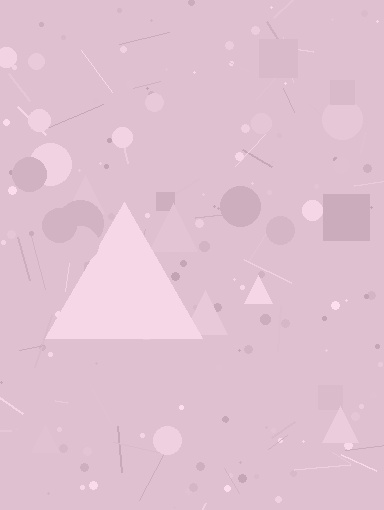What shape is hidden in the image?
A triangle is hidden in the image.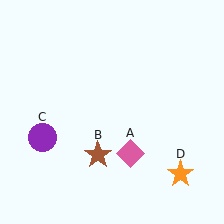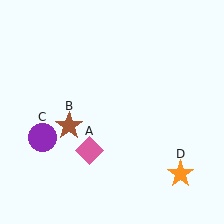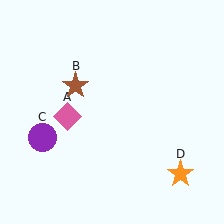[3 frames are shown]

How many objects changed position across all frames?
2 objects changed position: pink diamond (object A), brown star (object B).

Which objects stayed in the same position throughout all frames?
Purple circle (object C) and orange star (object D) remained stationary.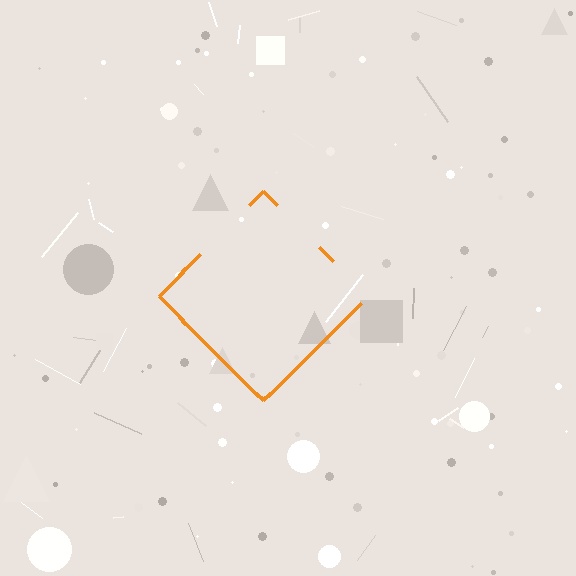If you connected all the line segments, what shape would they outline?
They would outline a diamond.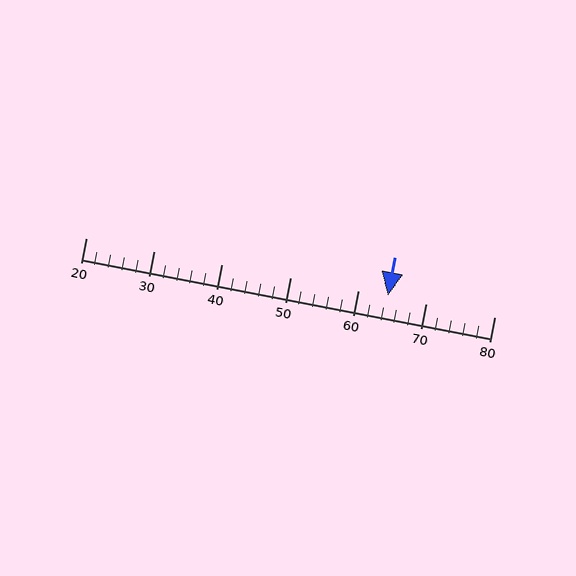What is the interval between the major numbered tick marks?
The major tick marks are spaced 10 units apart.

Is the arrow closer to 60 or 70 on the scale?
The arrow is closer to 60.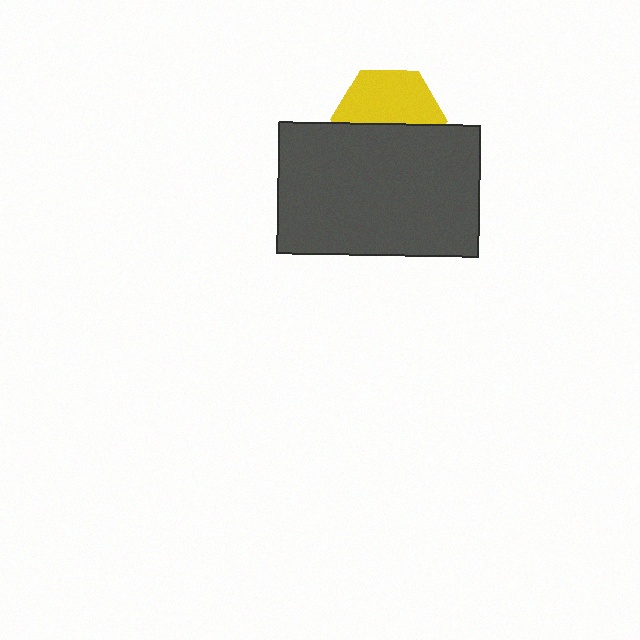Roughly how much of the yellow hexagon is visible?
About half of it is visible (roughly 52%).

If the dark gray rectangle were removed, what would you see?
You would see the complete yellow hexagon.